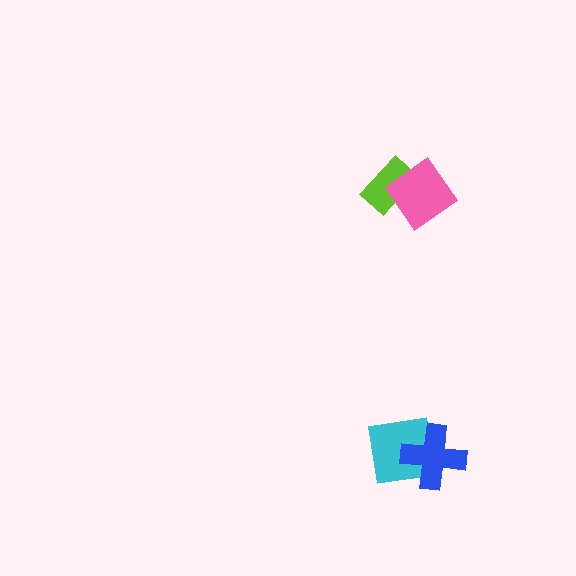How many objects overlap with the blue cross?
1 object overlaps with the blue cross.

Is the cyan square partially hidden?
Yes, it is partially covered by another shape.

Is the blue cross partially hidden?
No, no other shape covers it.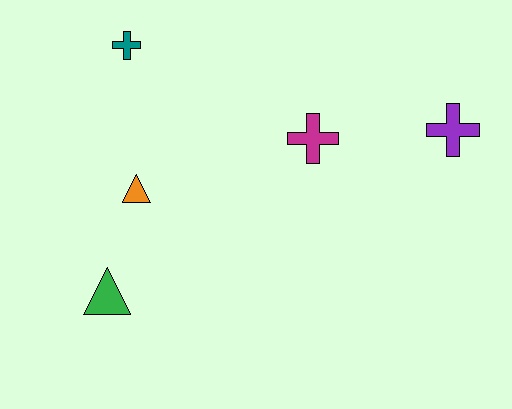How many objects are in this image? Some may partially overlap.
There are 5 objects.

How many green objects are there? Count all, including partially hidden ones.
There is 1 green object.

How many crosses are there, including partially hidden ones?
There are 3 crosses.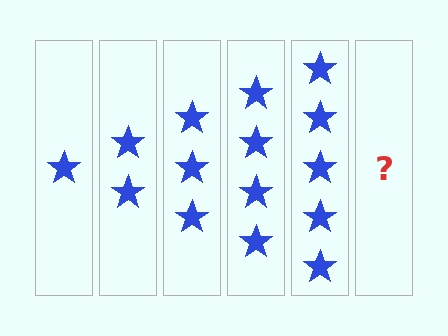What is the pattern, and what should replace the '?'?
The pattern is that each step adds one more star. The '?' should be 6 stars.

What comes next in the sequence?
The next element should be 6 stars.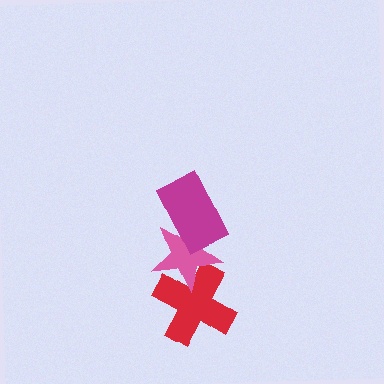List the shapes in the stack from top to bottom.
From top to bottom: the magenta rectangle, the pink star, the red cross.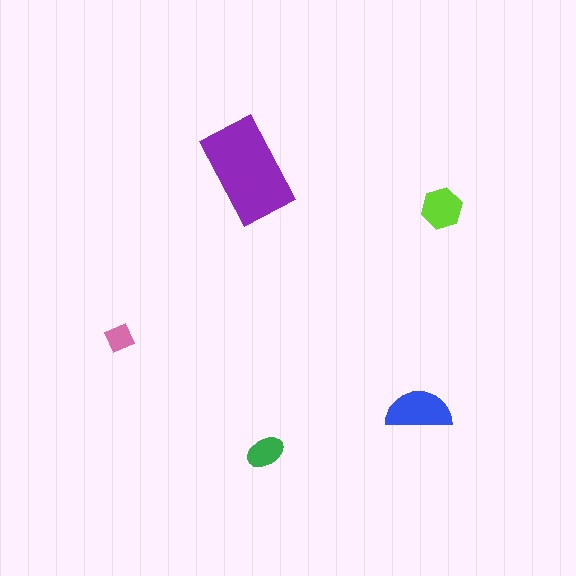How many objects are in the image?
There are 5 objects in the image.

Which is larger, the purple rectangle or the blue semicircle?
The purple rectangle.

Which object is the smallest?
The pink diamond.